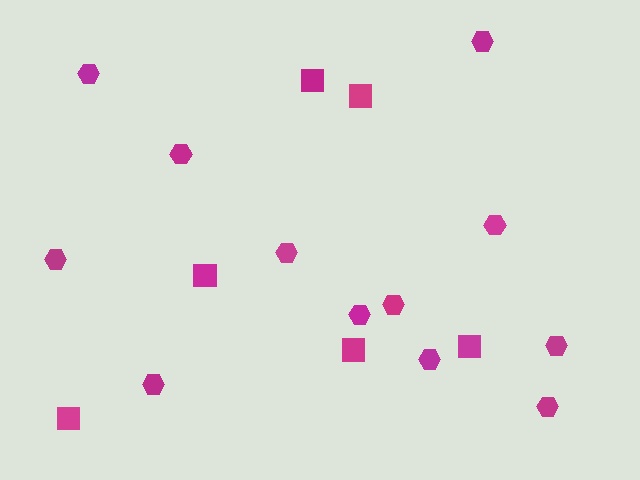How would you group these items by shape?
There are 2 groups: one group of squares (6) and one group of hexagons (12).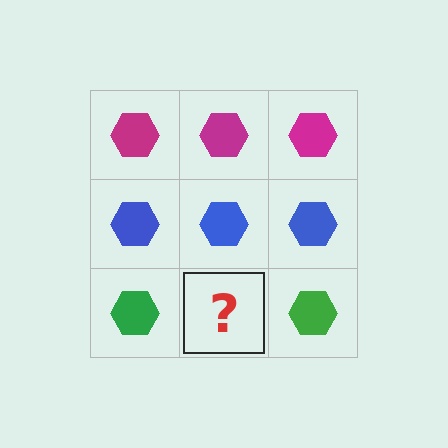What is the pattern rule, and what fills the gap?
The rule is that each row has a consistent color. The gap should be filled with a green hexagon.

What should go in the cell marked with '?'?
The missing cell should contain a green hexagon.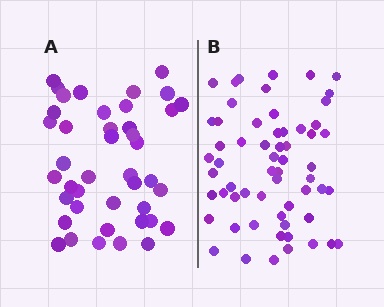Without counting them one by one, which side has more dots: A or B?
Region B (the right region) has more dots.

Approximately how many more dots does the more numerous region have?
Region B has approximately 20 more dots than region A.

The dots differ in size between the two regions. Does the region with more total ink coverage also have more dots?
No. Region A has more total ink coverage because its dots are larger, but region B actually contains more individual dots. Total area can be misleading — the number of items is what matters here.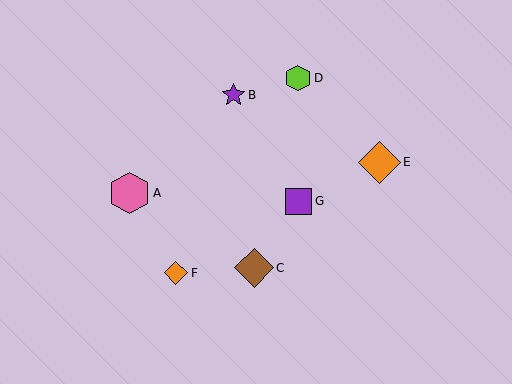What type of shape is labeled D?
Shape D is a lime hexagon.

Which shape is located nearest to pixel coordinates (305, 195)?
The purple square (labeled G) at (299, 201) is nearest to that location.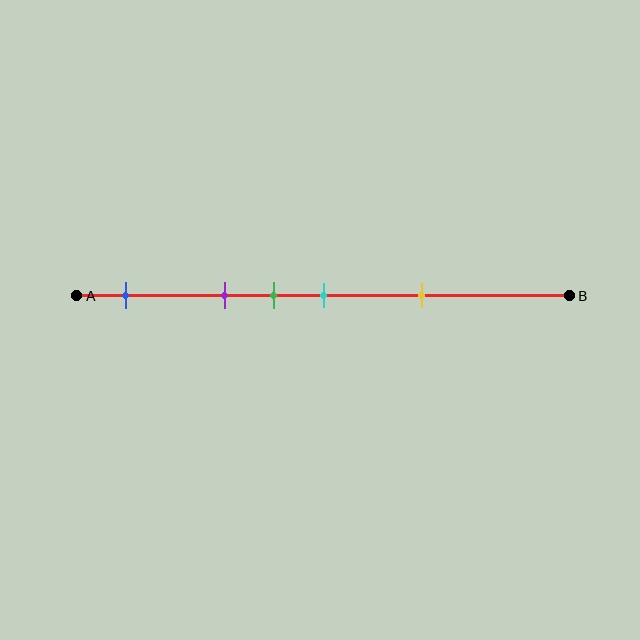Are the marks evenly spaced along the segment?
No, the marks are not evenly spaced.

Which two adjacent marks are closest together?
The green and cyan marks are the closest adjacent pair.